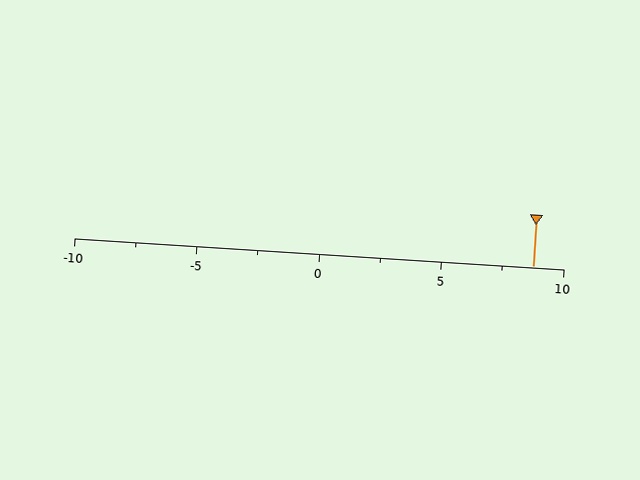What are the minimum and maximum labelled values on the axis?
The axis runs from -10 to 10.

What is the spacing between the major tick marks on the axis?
The major ticks are spaced 5 apart.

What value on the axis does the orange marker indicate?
The marker indicates approximately 8.8.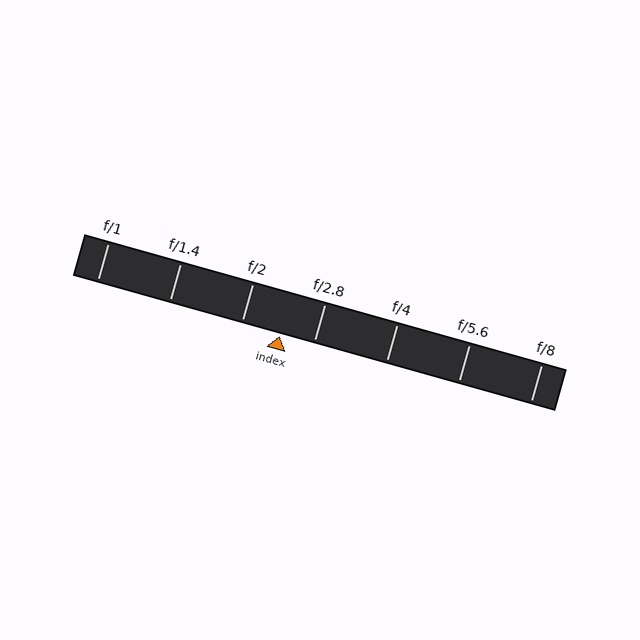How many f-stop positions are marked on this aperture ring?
There are 7 f-stop positions marked.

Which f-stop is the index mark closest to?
The index mark is closest to f/2.8.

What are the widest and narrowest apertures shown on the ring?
The widest aperture shown is f/1 and the narrowest is f/8.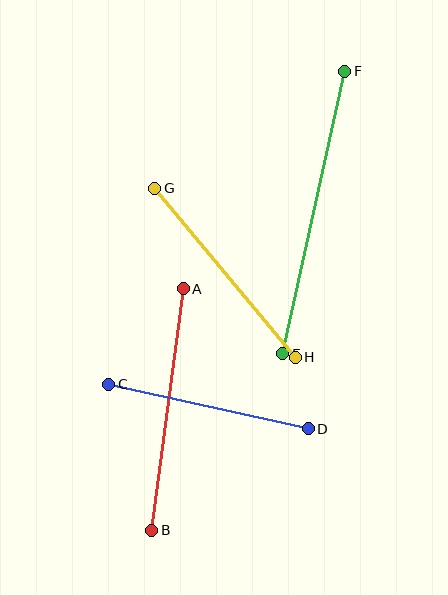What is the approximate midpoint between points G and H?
The midpoint is at approximately (225, 273) pixels.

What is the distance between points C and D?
The distance is approximately 204 pixels.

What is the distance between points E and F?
The distance is approximately 289 pixels.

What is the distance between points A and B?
The distance is approximately 244 pixels.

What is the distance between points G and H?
The distance is approximately 219 pixels.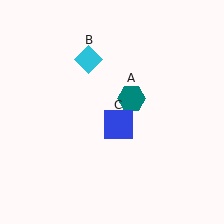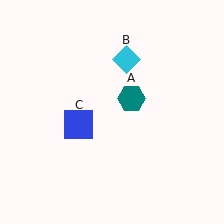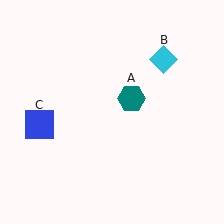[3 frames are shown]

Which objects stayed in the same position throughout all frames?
Teal hexagon (object A) remained stationary.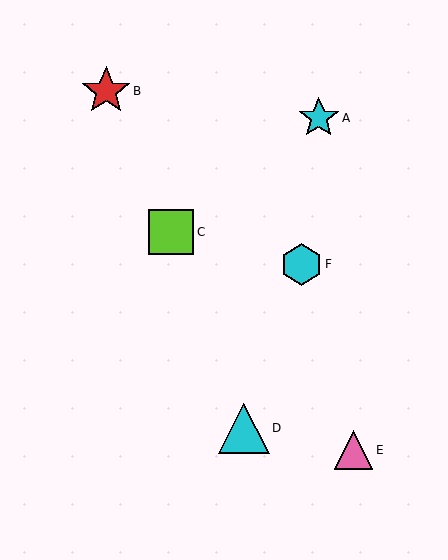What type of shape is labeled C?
Shape C is a lime square.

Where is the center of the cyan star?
The center of the cyan star is at (319, 118).